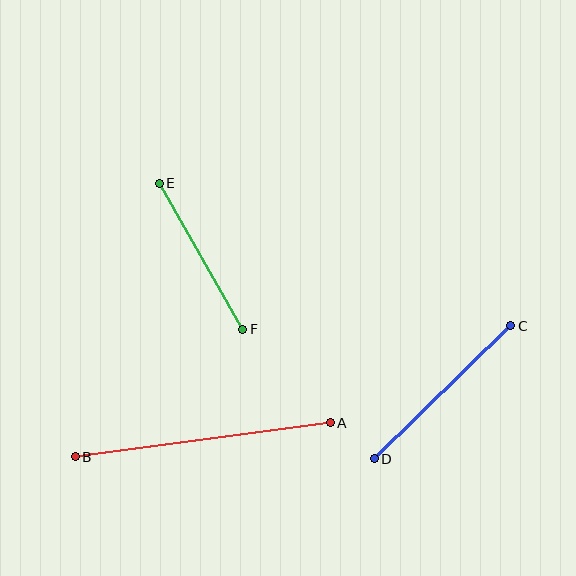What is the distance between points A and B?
The distance is approximately 257 pixels.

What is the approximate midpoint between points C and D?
The midpoint is at approximately (443, 392) pixels.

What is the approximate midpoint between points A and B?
The midpoint is at approximately (203, 440) pixels.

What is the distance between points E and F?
The distance is approximately 168 pixels.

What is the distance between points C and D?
The distance is approximately 190 pixels.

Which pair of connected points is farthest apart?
Points A and B are farthest apart.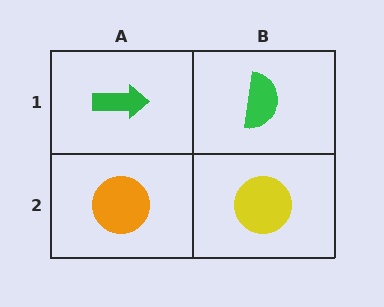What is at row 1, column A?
A green arrow.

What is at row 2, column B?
A yellow circle.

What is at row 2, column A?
An orange circle.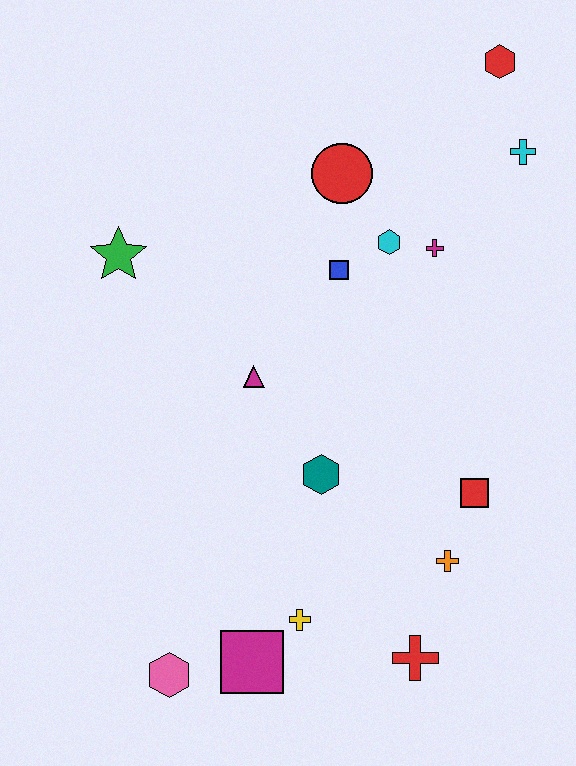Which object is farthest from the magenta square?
The red hexagon is farthest from the magenta square.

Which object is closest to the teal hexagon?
The magenta triangle is closest to the teal hexagon.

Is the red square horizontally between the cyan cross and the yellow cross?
Yes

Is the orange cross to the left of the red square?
Yes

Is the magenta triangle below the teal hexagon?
No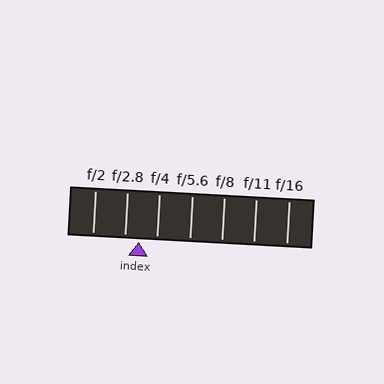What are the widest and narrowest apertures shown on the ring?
The widest aperture shown is f/2 and the narrowest is f/16.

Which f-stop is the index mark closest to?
The index mark is closest to f/2.8.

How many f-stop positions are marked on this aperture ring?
There are 7 f-stop positions marked.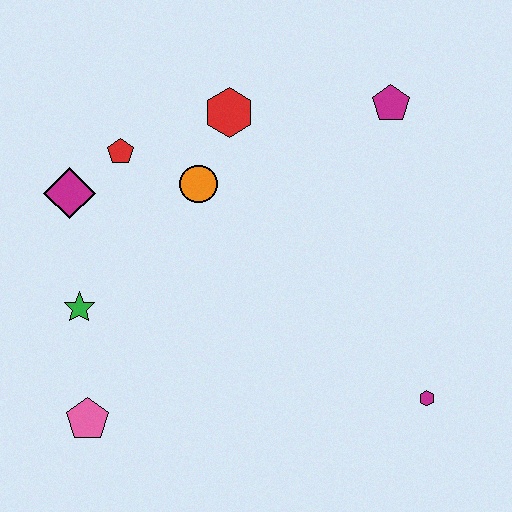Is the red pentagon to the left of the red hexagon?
Yes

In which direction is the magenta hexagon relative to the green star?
The magenta hexagon is to the right of the green star.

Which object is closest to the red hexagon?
The orange circle is closest to the red hexagon.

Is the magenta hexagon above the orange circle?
No